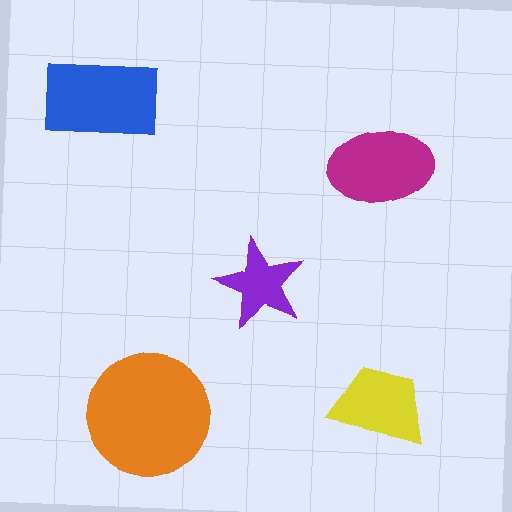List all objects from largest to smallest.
The orange circle, the blue rectangle, the magenta ellipse, the yellow trapezoid, the purple star.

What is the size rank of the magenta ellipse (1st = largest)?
3rd.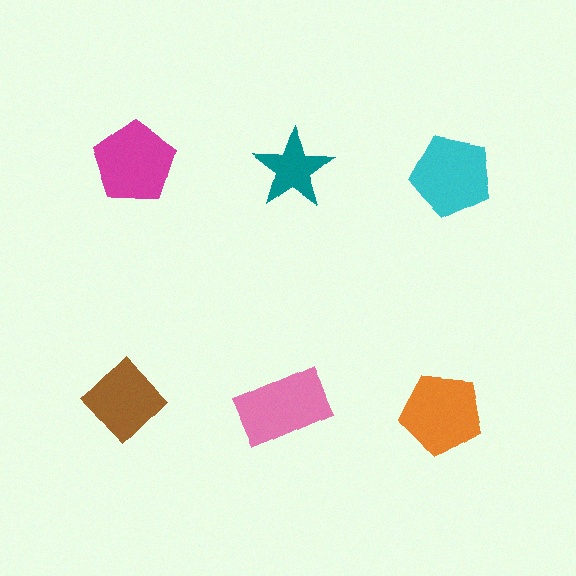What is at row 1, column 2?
A teal star.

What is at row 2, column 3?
An orange pentagon.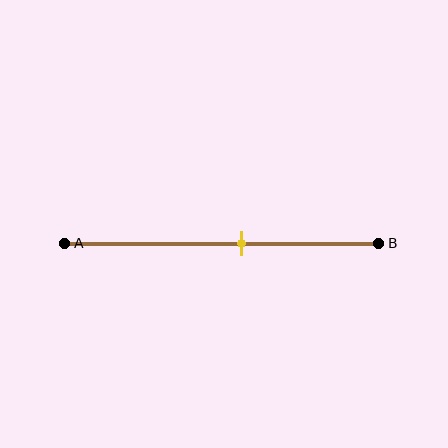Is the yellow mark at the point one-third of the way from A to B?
No, the mark is at about 55% from A, not at the 33% one-third point.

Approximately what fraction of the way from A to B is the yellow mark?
The yellow mark is approximately 55% of the way from A to B.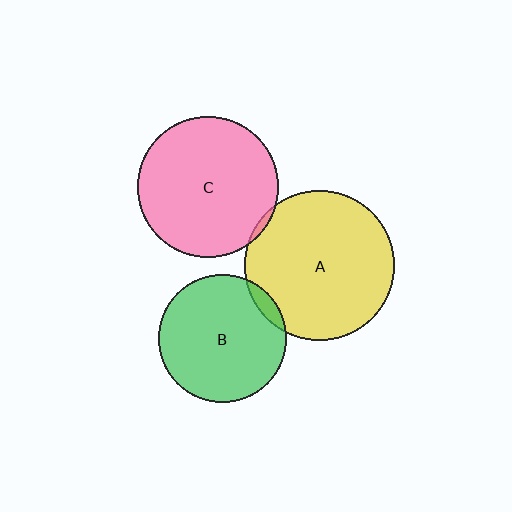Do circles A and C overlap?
Yes.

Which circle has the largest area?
Circle A (yellow).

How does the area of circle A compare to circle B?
Approximately 1.4 times.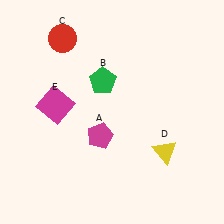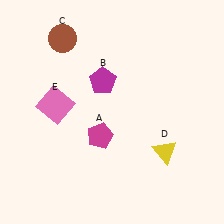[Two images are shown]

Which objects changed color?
B changed from green to magenta. C changed from red to brown. E changed from magenta to pink.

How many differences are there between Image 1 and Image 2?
There are 3 differences between the two images.